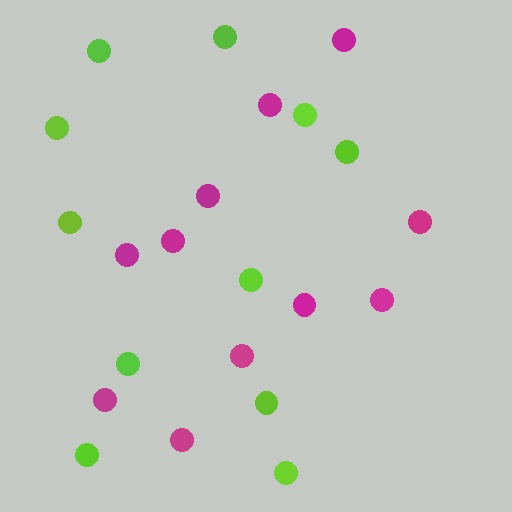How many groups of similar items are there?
There are 2 groups: one group of lime circles (11) and one group of magenta circles (11).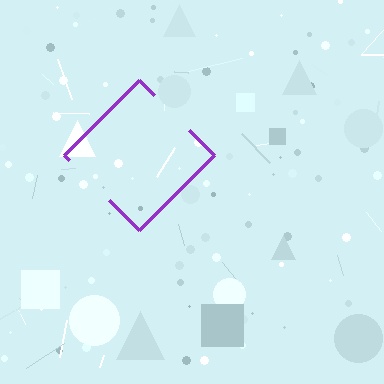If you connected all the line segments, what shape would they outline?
They would outline a diamond.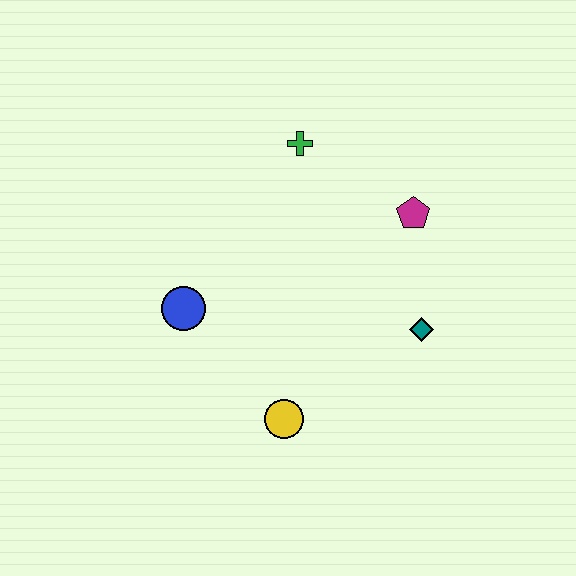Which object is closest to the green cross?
The magenta pentagon is closest to the green cross.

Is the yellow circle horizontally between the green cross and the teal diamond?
No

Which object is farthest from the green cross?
The yellow circle is farthest from the green cross.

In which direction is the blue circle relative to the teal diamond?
The blue circle is to the left of the teal diamond.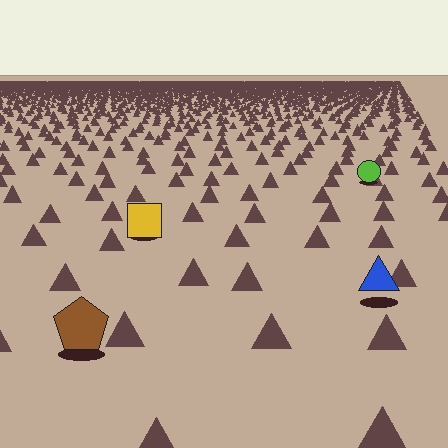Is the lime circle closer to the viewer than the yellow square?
No. The yellow square is closer — you can tell from the texture gradient: the ground texture is coarser near it.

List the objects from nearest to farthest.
From nearest to farthest: the brown pentagon, the blue triangle, the yellow square, the lime circle.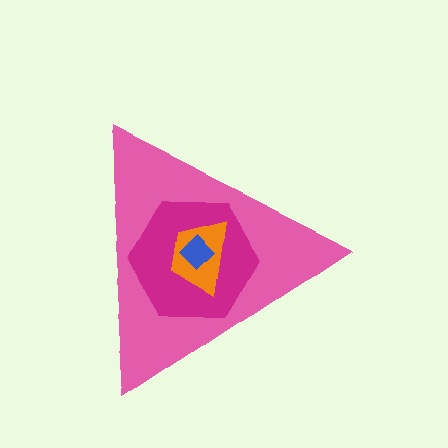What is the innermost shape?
The blue diamond.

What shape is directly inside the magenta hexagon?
The orange trapezoid.